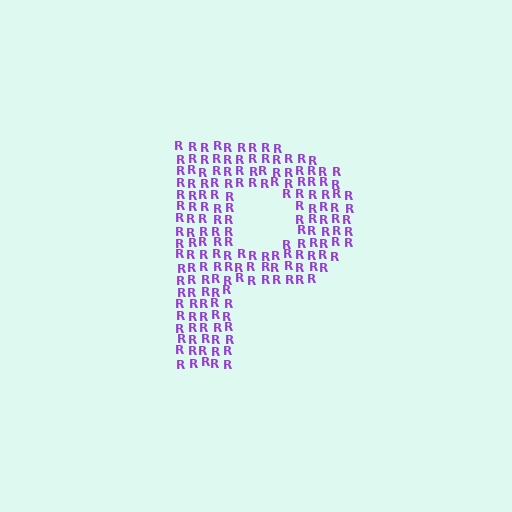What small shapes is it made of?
It is made of small letter R's.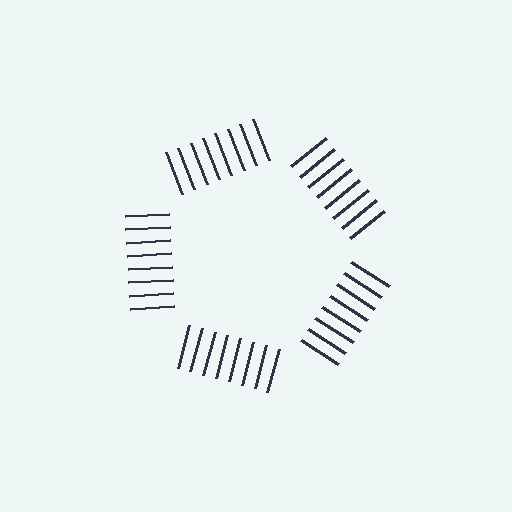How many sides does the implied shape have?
5 sides — the line-ends trace a pentagon.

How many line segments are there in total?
40 — 8 along each of the 5 edges.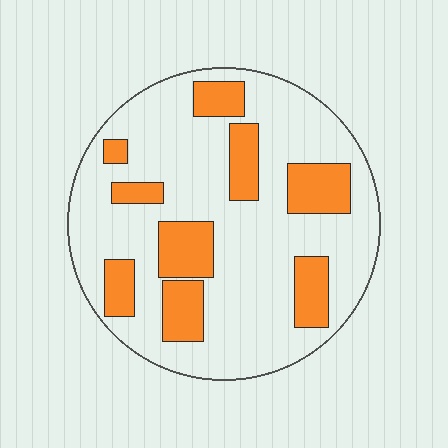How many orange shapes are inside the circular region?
9.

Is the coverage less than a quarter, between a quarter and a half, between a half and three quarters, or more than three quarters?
Between a quarter and a half.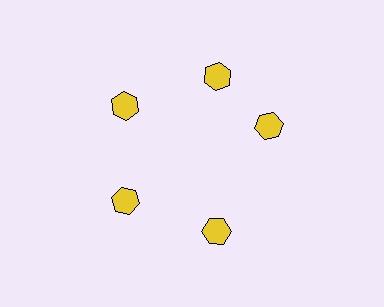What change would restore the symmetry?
The symmetry would be restored by rotating it back into even spacing with its neighbors so that all 5 hexagons sit at equal angles and equal distance from the center.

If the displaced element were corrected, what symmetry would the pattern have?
It would have 5-fold rotational symmetry — the pattern would map onto itself every 72 degrees.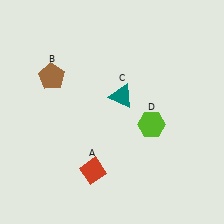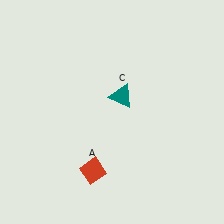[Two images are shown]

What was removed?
The lime hexagon (D), the brown pentagon (B) were removed in Image 2.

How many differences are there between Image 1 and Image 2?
There are 2 differences between the two images.